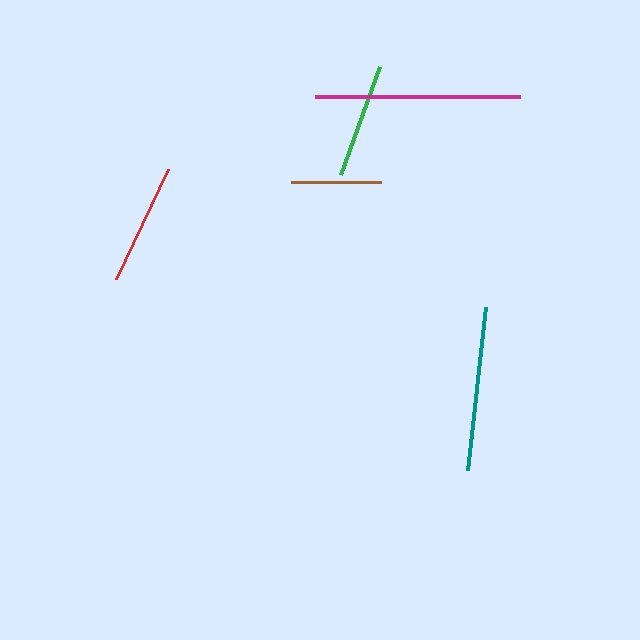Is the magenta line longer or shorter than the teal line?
The magenta line is longer than the teal line.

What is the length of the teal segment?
The teal segment is approximately 163 pixels long.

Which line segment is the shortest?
The brown line is the shortest at approximately 90 pixels.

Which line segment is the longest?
The magenta line is the longest at approximately 205 pixels.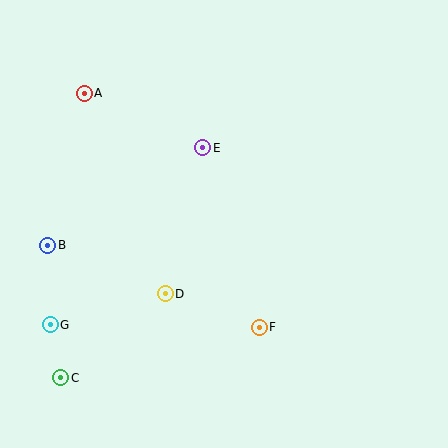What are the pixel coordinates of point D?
Point D is at (165, 294).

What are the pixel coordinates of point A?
Point A is at (84, 93).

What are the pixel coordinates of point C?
Point C is at (61, 378).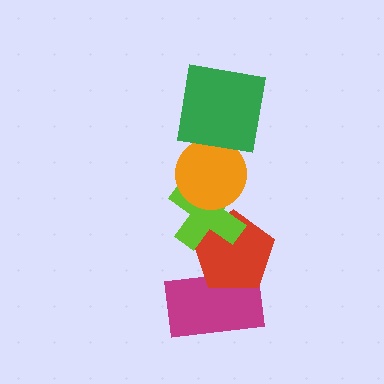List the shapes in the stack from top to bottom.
From top to bottom: the green square, the orange circle, the lime cross, the red pentagon, the magenta rectangle.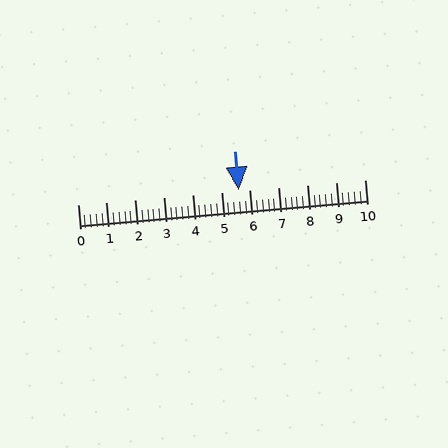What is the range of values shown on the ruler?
The ruler shows values from 0 to 10.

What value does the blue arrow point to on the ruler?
The blue arrow points to approximately 5.6.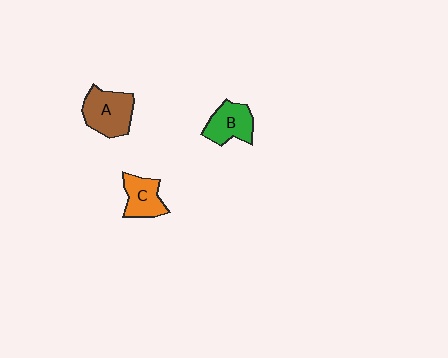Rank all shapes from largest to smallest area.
From largest to smallest: A (brown), B (green), C (orange).